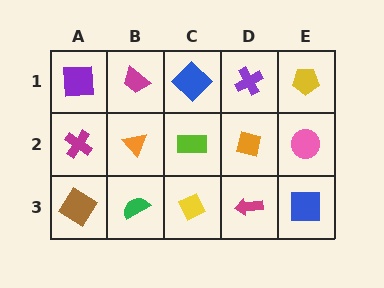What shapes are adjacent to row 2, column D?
A purple cross (row 1, column D), a magenta arrow (row 3, column D), a lime rectangle (row 2, column C), a pink circle (row 2, column E).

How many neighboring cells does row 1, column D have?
3.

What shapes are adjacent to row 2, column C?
A blue diamond (row 1, column C), a yellow diamond (row 3, column C), an orange triangle (row 2, column B), an orange square (row 2, column D).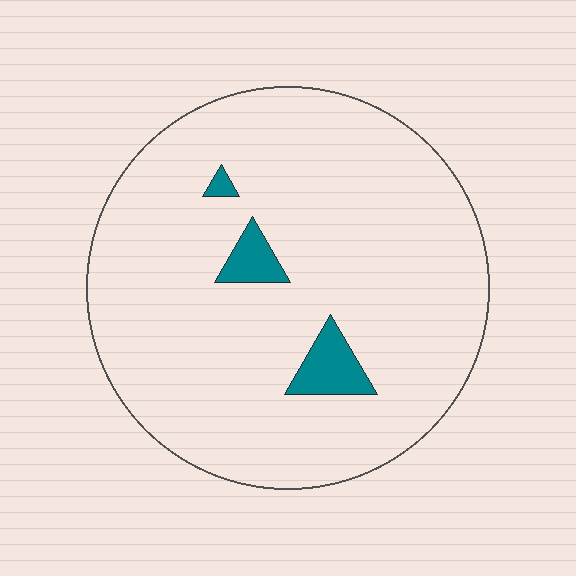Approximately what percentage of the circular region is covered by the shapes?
Approximately 5%.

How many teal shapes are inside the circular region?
3.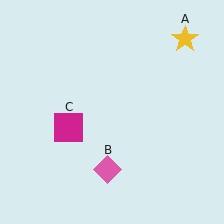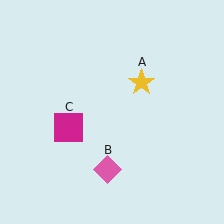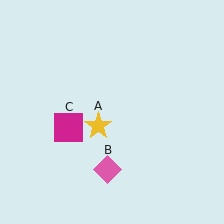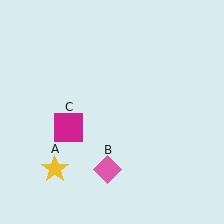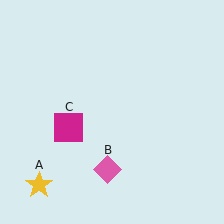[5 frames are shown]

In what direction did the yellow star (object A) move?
The yellow star (object A) moved down and to the left.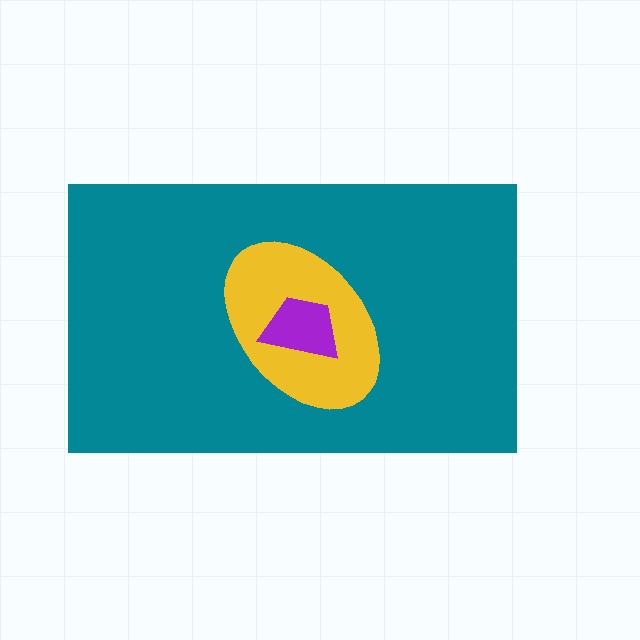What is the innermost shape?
The purple trapezoid.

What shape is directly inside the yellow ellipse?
The purple trapezoid.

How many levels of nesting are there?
3.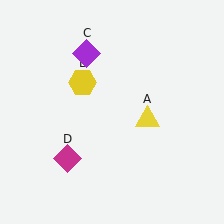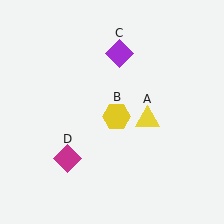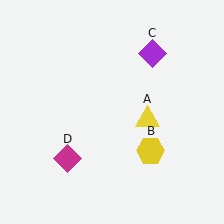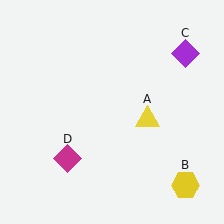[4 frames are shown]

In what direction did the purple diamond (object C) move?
The purple diamond (object C) moved right.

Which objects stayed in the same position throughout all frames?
Yellow triangle (object A) and magenta diamond (object D) remained stationary.